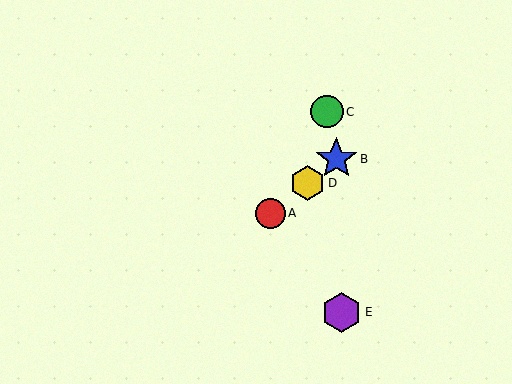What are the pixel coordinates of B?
Object B is at (336, 159).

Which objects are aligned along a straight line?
Objects A, B, D are aligned along a straight line.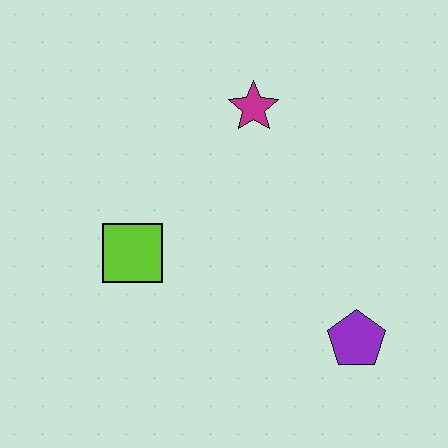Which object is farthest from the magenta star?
The purple pentagon is farthest from the magenta star.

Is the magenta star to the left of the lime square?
No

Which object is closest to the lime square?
The magenta star is closest to the lime square.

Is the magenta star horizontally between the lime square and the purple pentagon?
Yes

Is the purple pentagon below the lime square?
Yes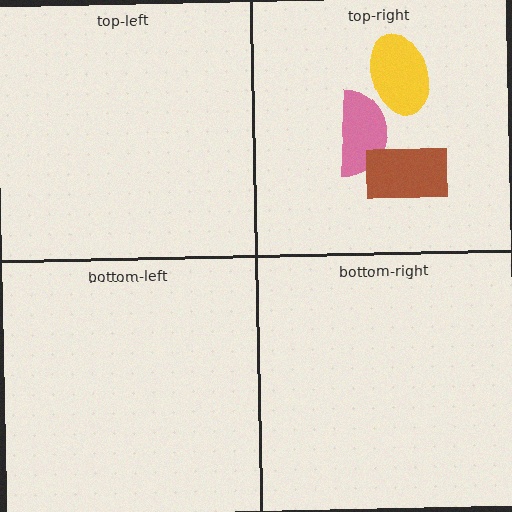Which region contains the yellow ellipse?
The top-right region.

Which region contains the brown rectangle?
The top-right region.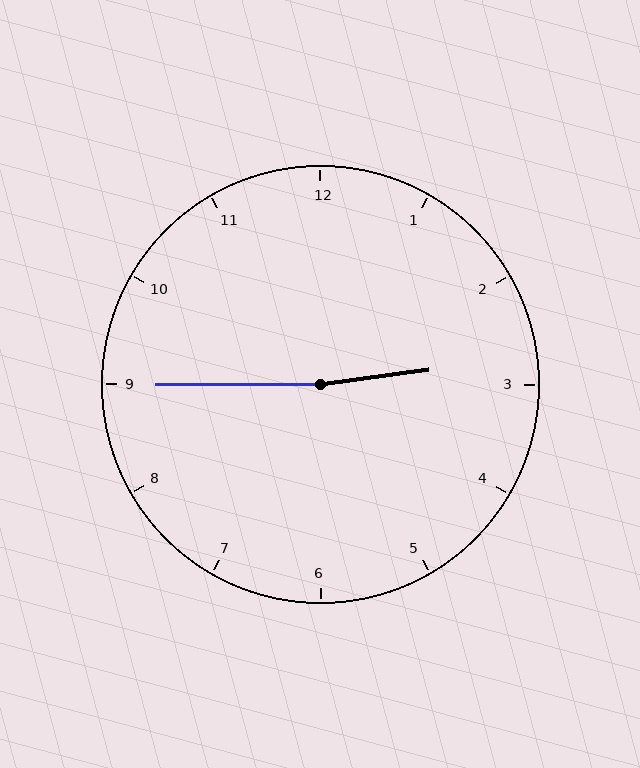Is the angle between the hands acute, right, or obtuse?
It is obtuse.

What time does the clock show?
2:45.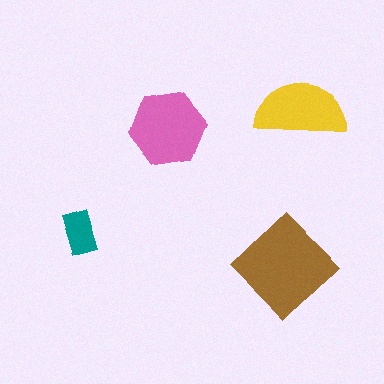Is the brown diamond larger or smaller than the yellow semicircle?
Larger.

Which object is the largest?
The brown diamond.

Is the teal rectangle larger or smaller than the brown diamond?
Smaller.